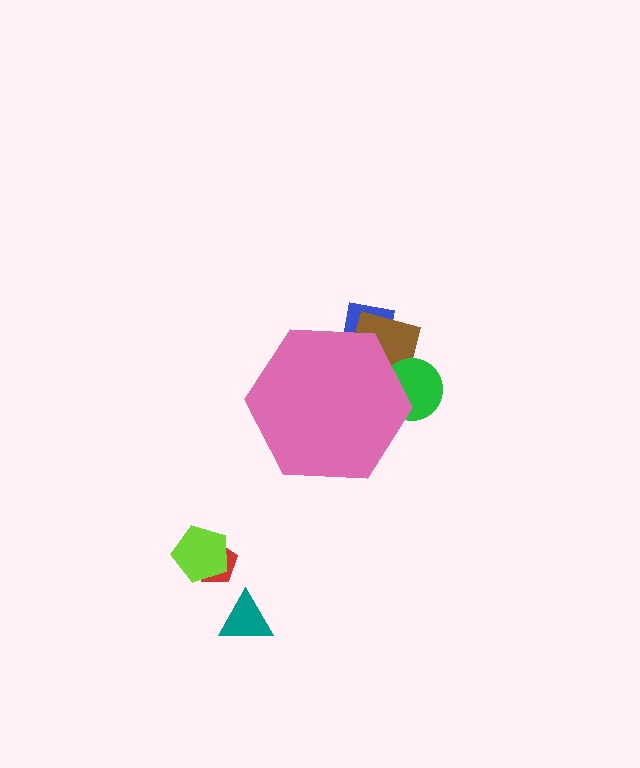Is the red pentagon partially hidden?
No, the red pentagon is fully visible.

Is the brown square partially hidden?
Yes, the brown square is partially hidden behind the pink hexagon.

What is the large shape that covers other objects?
A pink hexagon.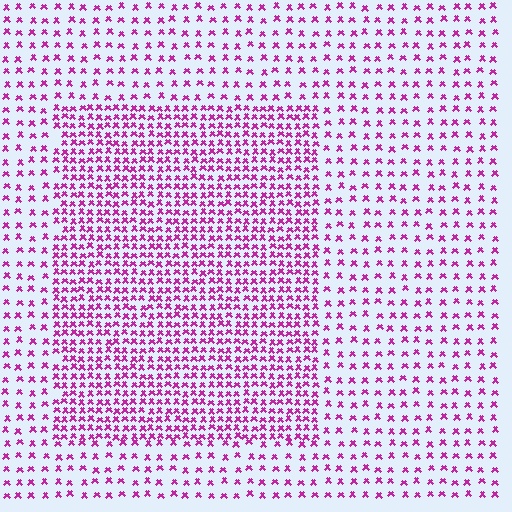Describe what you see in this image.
The image contains small magenta elements arranged at two different densities. A rectangle-shaped region is visible where the elements are more densely packed than the surrounding area.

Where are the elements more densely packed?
The elements are more densely packed inside the rectangle boundary.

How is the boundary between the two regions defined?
The boundary is defined by a change in element density (approximately 2.2x ratio). All elements are the same color, size, and shape.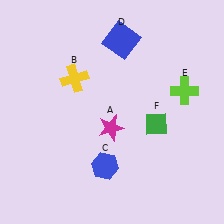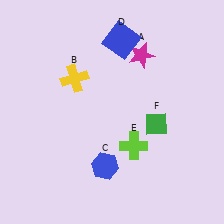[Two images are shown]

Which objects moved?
The objects that moved are: the magenta star (A), the lime cross (E).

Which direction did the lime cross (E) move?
The lime cross (E) moved down.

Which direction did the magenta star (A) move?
The magenta star (A) moved up.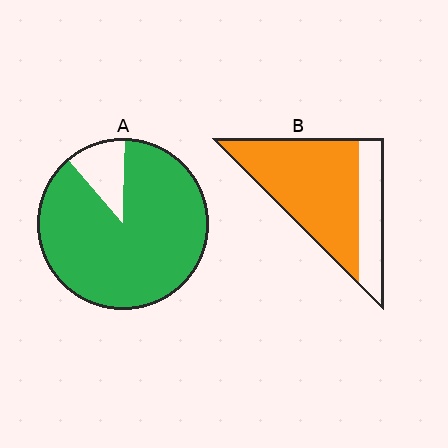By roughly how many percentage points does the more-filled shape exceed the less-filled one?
By roughly 15 percentage points (A over B).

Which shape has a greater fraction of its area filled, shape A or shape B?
Shape A.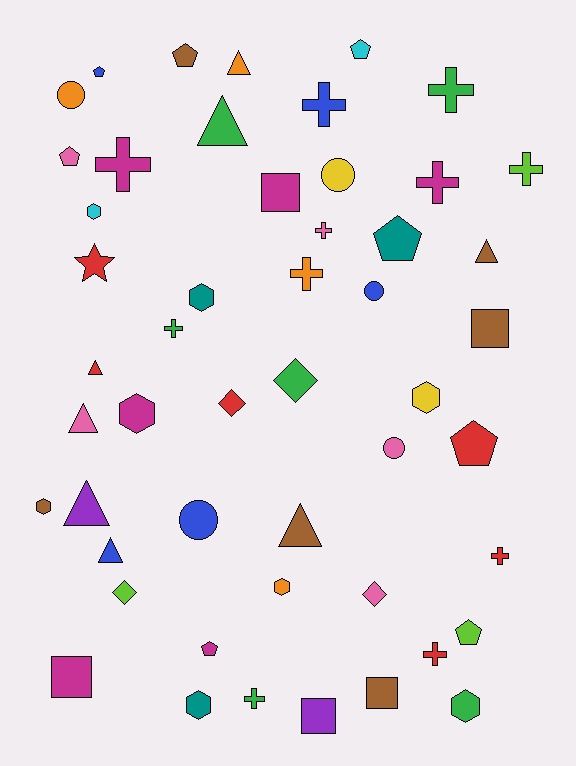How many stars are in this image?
There is 1 star.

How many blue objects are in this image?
There are 5 blue objects.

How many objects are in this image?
There are 50 objects.